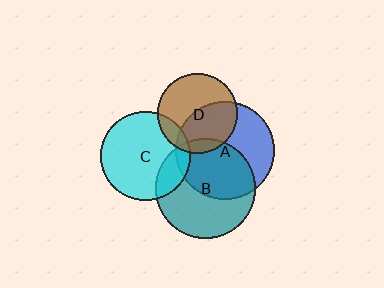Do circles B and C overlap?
Yes.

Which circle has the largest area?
Circle B (teal).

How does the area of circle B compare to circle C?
Approximately 1.2 times.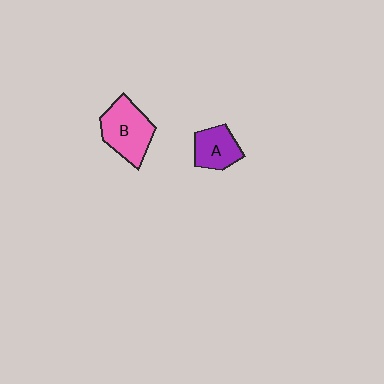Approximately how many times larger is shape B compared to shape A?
Approximately 1.5 times.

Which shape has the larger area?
Shape B (pink).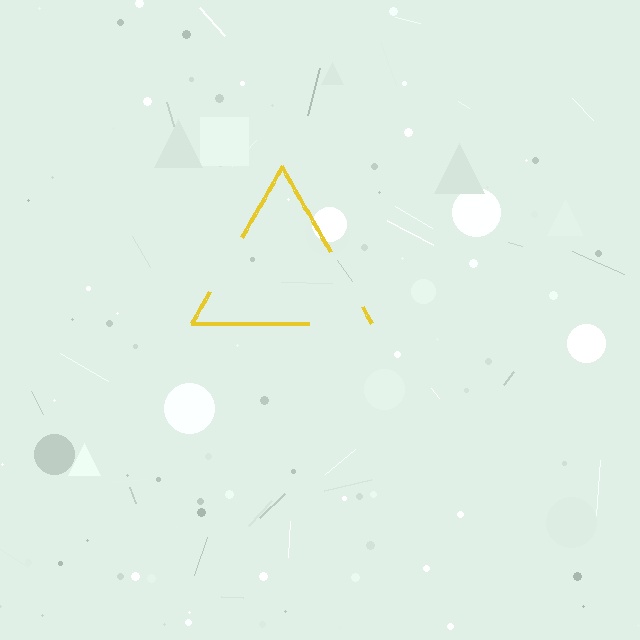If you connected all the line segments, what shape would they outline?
They would outline a triangle.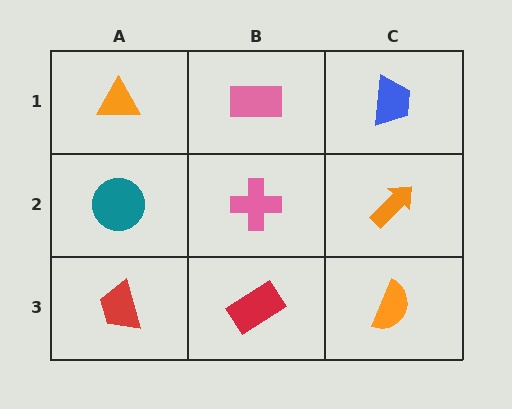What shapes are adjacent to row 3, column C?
An orange arrow (row 2, column C), a red rectangle (row 3, column B).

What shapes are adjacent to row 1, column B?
A pink cross (row 2, column B), an orange triangle (row 1, column A), a blue trapezoid (row 1, column C).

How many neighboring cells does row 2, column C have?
3.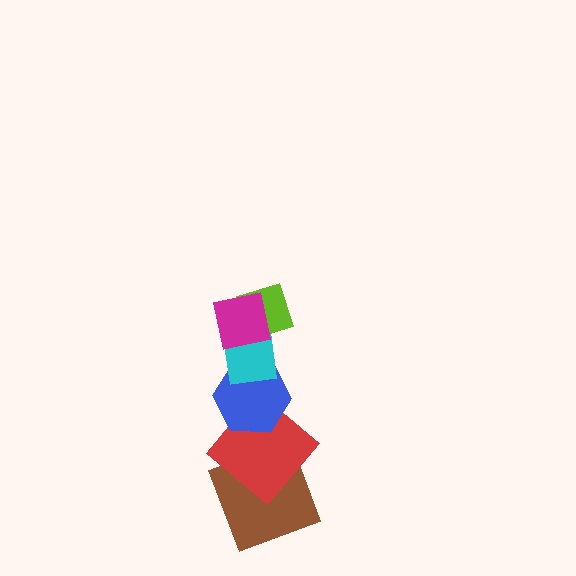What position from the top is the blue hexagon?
The blue hexagon is 4th from the top.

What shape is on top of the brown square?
The red diamond is on top of the brown square.